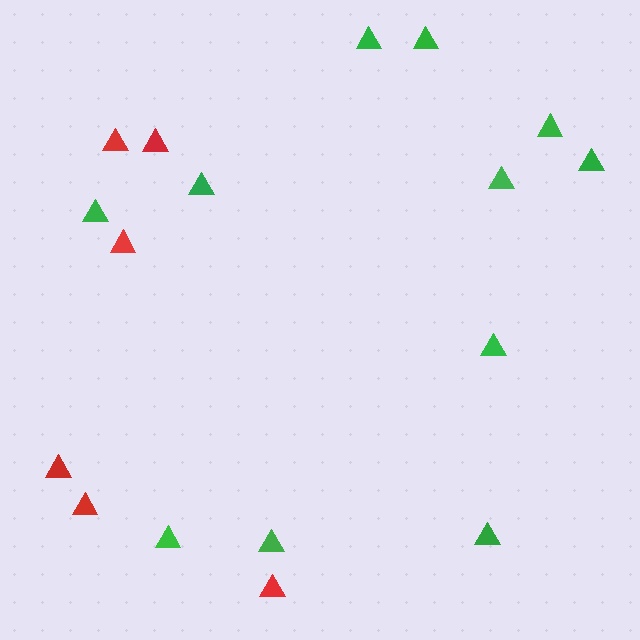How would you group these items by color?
There are 2 groups: one group of green triangles (11) and one group of red triangles (6).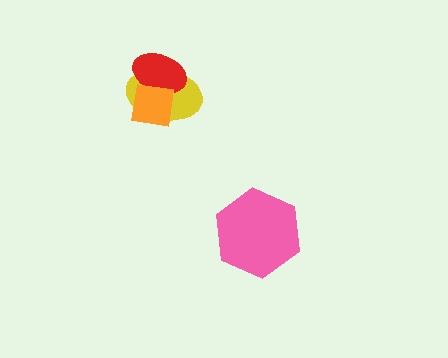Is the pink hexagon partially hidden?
No, no other shape covers it.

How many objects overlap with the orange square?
2 objects overlap with the orange square.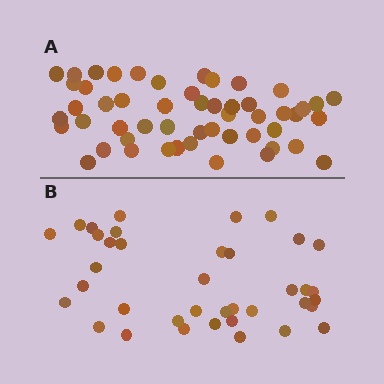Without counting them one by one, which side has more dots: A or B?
Region A (the top region) has more dots.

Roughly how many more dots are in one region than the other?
Region A has approximately 15 more dots than region B.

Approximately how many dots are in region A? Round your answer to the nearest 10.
About 50 dots. (The exact count is 52, which rounds to 50.)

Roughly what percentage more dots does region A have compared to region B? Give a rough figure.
About 35% more.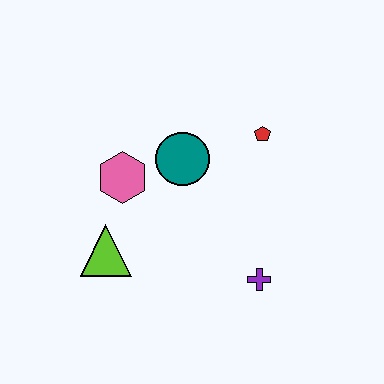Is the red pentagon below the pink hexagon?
No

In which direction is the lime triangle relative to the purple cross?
The lime triangle is to the left of the purple cross.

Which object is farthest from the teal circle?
The purple cross is farthest from the teal circle.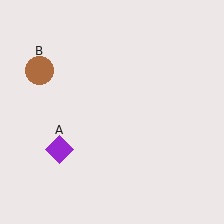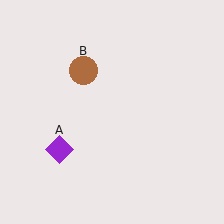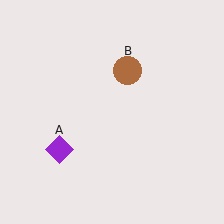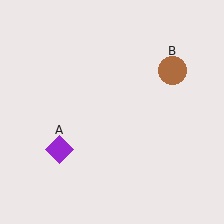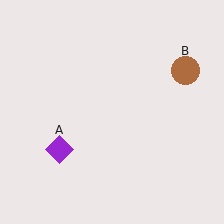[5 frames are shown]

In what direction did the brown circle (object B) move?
The brown circle (object B) moved right.